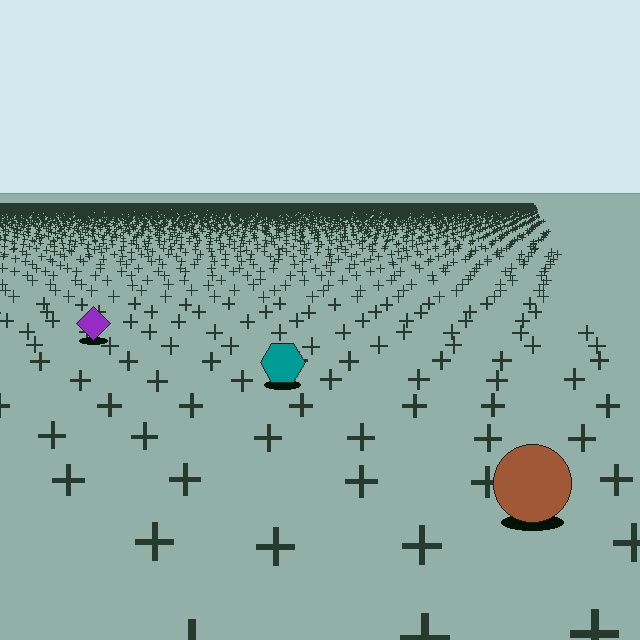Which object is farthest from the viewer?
The purple diamond is farthest from the viewer. It appears smaller and the ground texture around it is denser.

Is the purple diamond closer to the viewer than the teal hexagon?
No. The teal hexagon is closer — you can tell from the texture gradient: the ground texture is coarser near it.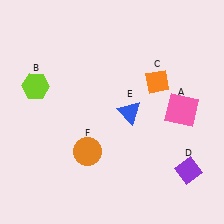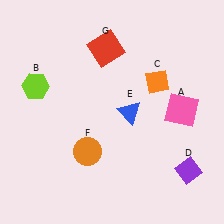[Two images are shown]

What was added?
A red square (G) was added in Image 2.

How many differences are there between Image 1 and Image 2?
There is 1 difference between the two images.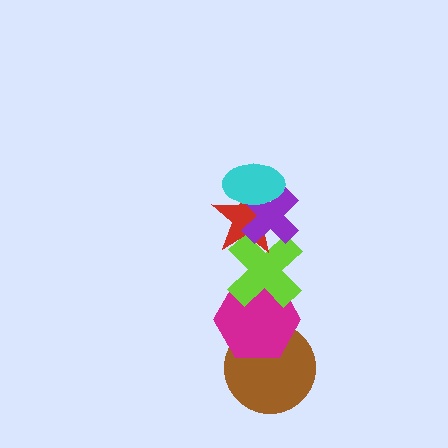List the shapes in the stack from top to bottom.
From top to bottom: the cyan ellipse, the purple cross, the red star, the lime cross, the magenta hexagon, the brown circle.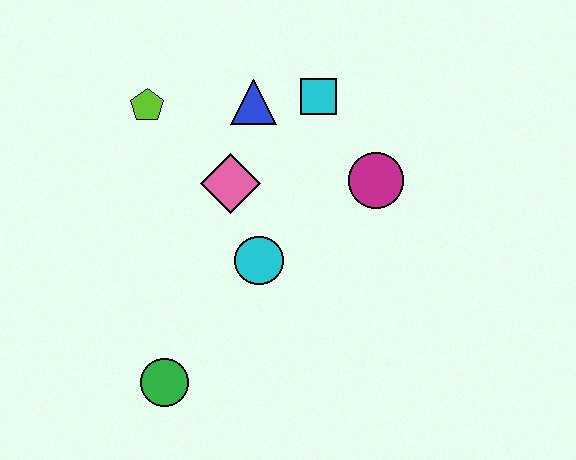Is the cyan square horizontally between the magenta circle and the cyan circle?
Yes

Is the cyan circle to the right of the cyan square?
No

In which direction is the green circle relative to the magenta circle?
The green circle is to the left of the magenta circle.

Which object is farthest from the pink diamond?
The green circle is farthest from the pink diamond.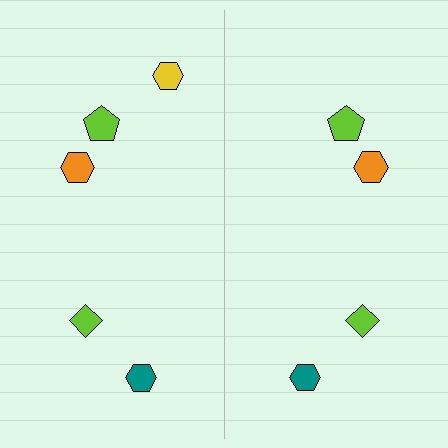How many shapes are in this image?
There are 9 shapes in this image.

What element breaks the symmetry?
A yellow hexagon is missing from the right side.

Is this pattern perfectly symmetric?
No, the pattern is not perfectly symmetric. A yellow hexagon is missing from the right side.